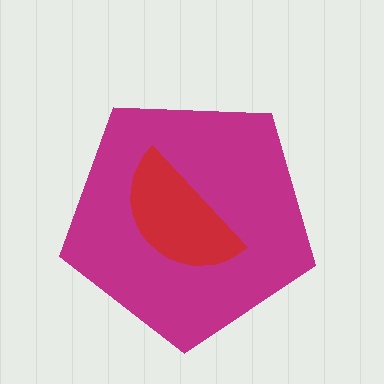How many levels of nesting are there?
2.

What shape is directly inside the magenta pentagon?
The red semicircle.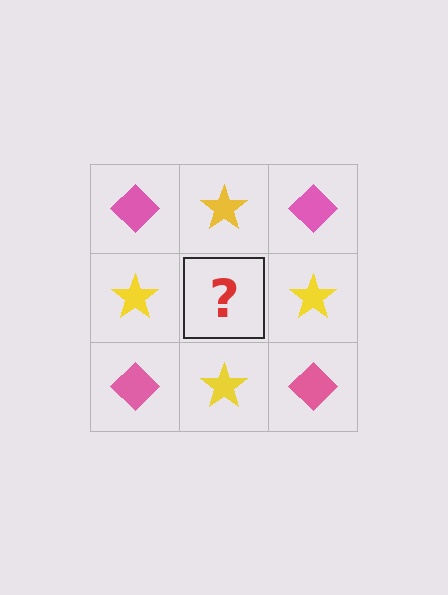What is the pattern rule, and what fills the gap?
The rule is that it alternates pink diamond and yellow star in a checkerboard pattern. The gap should be filled with a pink diamond.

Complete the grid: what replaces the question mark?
The question mark should be replaced with a pink diamond.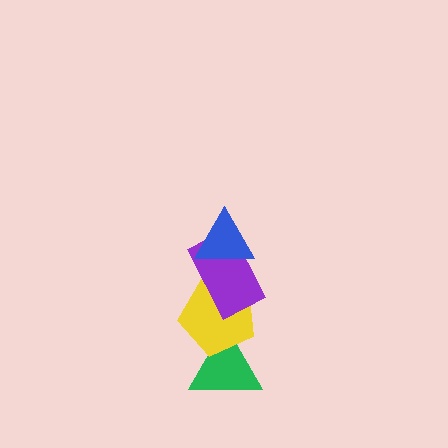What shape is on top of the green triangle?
The yellow pentagon is on top of the green triangle.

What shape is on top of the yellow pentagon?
The purple rectangle is on top of the yellow pentagon.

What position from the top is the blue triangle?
The blue triangle is 1st from the top.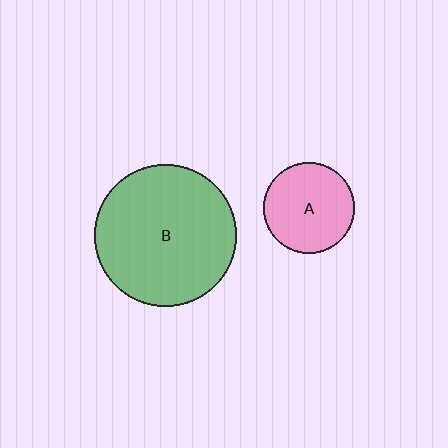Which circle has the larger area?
Circle B (green).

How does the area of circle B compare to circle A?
Approximately 2.4 times.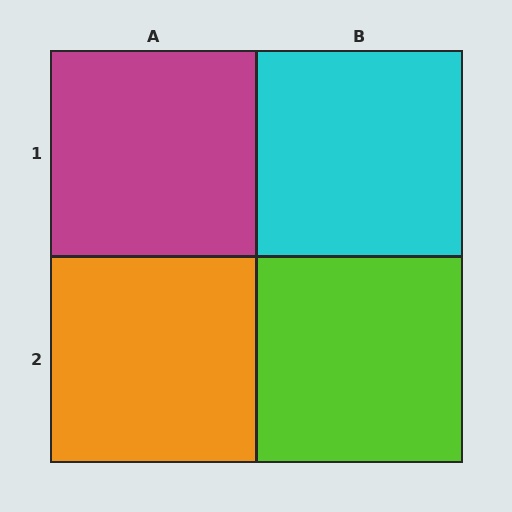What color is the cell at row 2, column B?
Lime.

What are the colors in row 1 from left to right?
Magenta, cyan.